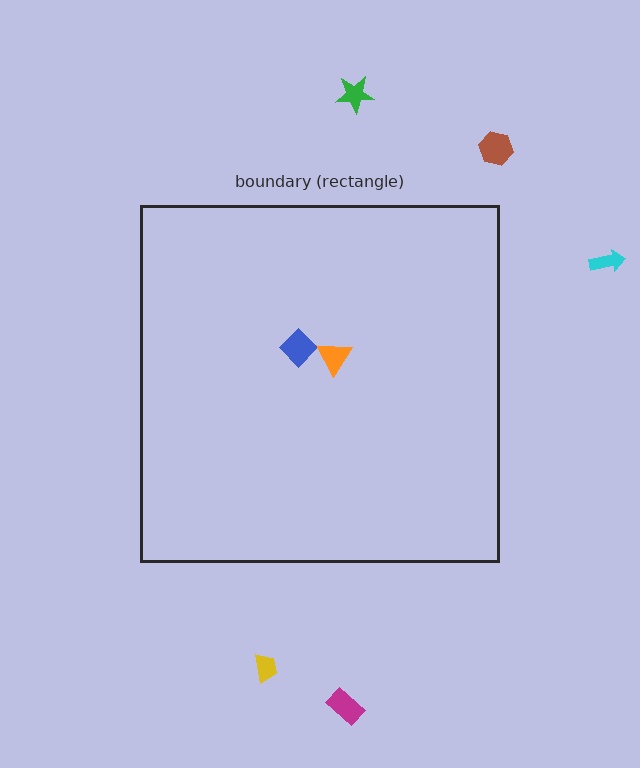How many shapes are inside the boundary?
2 inside, 5 outside.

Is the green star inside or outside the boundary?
Outside.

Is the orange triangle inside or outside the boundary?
Inside.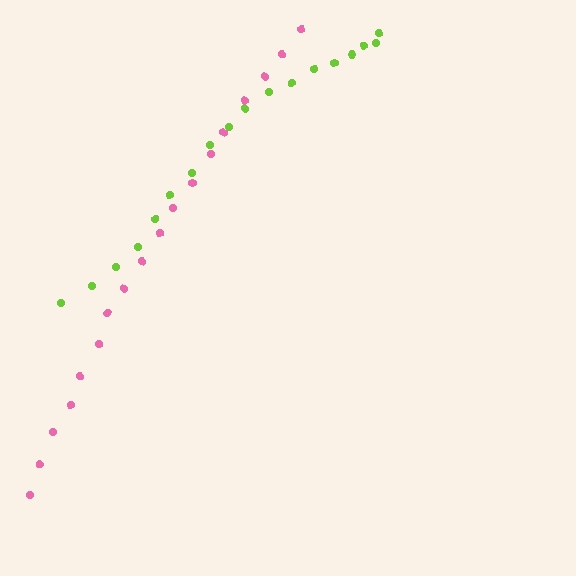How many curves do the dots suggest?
There are 2 distinct paths.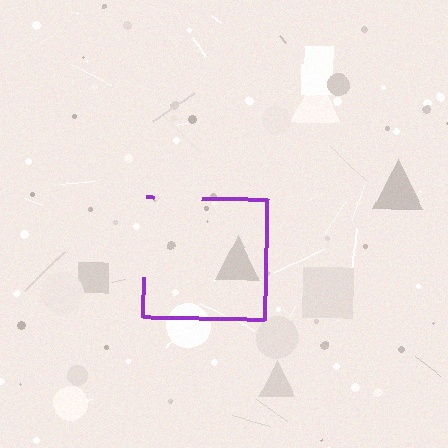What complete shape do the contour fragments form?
The contour fragments form a square.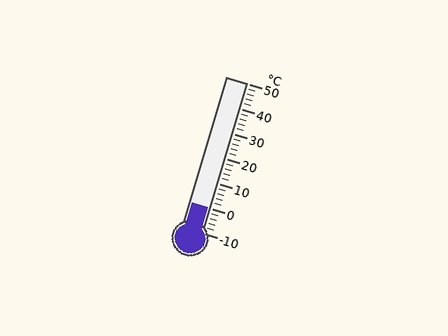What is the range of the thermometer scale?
The thermometer scale ranges from -10°C to 50°C.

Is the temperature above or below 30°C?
The temperature is below 30°C.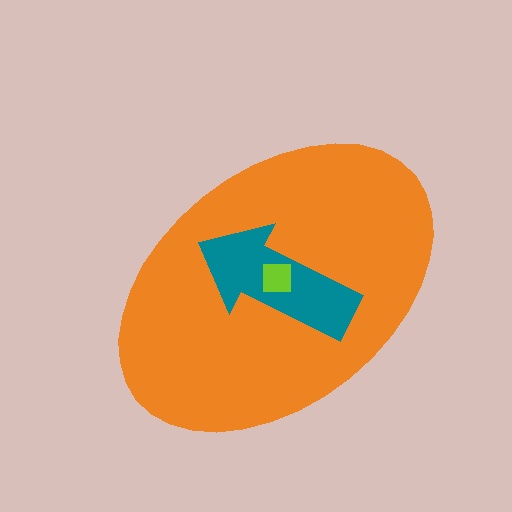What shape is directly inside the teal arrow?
The lime square.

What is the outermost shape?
The orange ellipse.